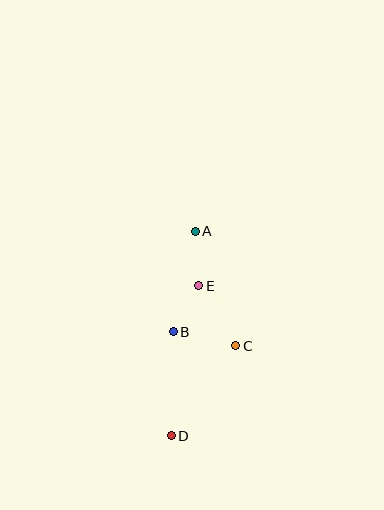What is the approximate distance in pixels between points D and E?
The distance between D and E is approximately 152 pixels.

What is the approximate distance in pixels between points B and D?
The distance between B and D is approximately 104 pixels.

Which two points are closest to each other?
Points B and E are closest to each other.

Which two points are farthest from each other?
Points A and D are farthest from each other.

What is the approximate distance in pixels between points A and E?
The distance between A and E is approximately 55 pixels.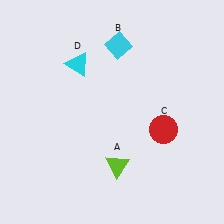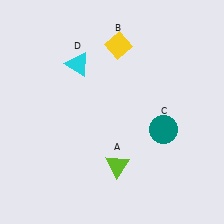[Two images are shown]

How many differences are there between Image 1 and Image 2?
There are 2 differences between the two images.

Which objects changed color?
B changed from cyan to yellow. C changed from red to teal.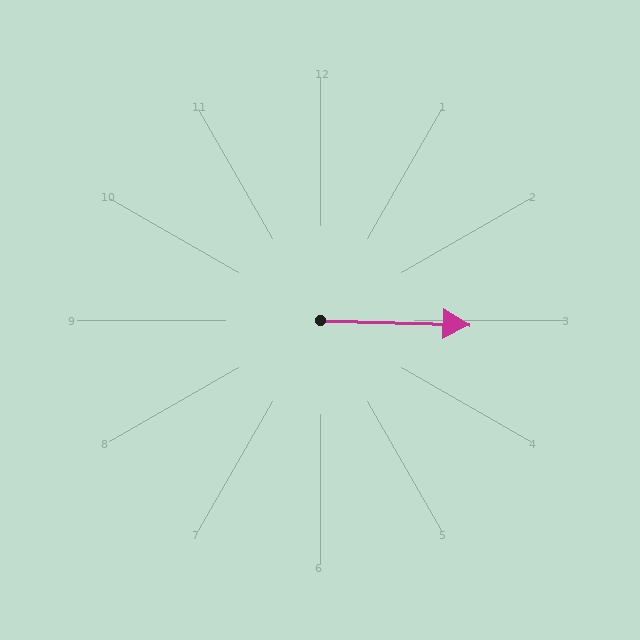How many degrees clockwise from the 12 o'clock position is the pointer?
Approximately 92 degrees.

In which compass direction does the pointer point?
East.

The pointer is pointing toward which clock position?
Roughly 3 o'clock.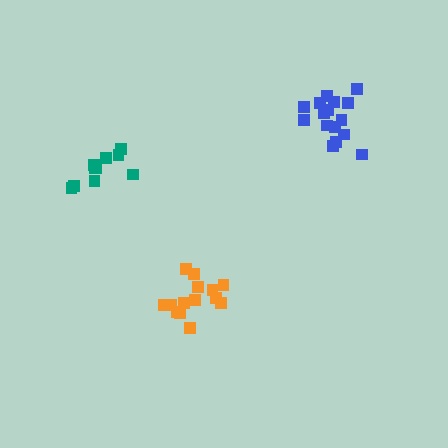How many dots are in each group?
Group 1: 16 dots, Group 2: 10 dots, Group 3: 14 dots (40 total).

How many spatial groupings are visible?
There are 3 spatial groupings.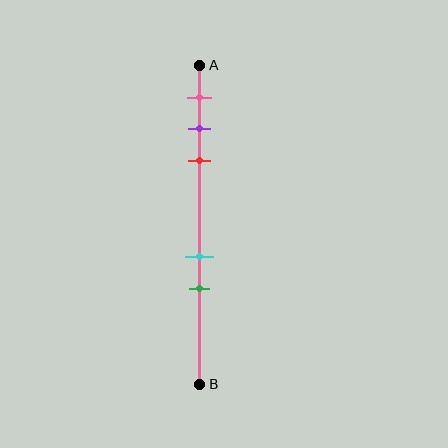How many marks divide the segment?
There are 5 marks dividing the segment.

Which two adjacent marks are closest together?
The purple and red marks are the closest adjacent pair.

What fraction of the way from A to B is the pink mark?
The pink mark is approximately 10% (0.1) of the way from A to B.